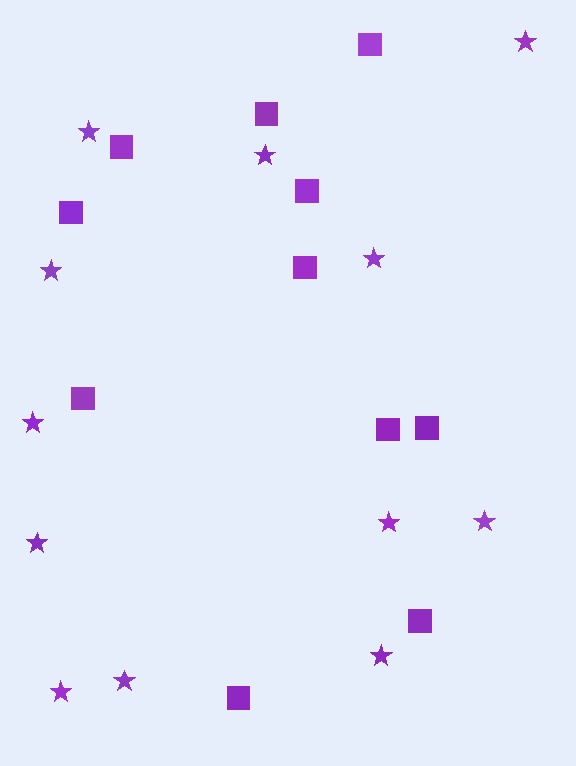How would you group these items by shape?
There are 2 groups: one group of squares (11) and one group of stars (12).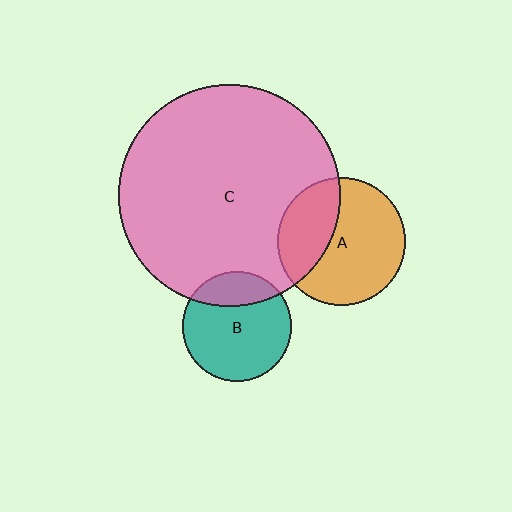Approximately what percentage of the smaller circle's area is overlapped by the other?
Approximately 25%.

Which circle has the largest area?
Circle C (pink).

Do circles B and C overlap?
Yes.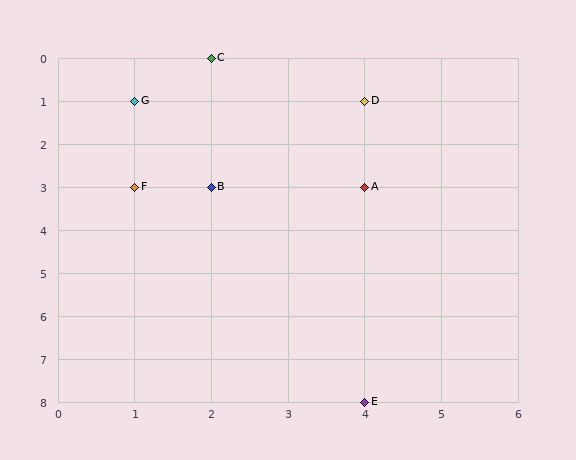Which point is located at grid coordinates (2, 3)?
Point B is at (2, 3).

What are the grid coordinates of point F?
Point F is at grid coordinates (1, 3).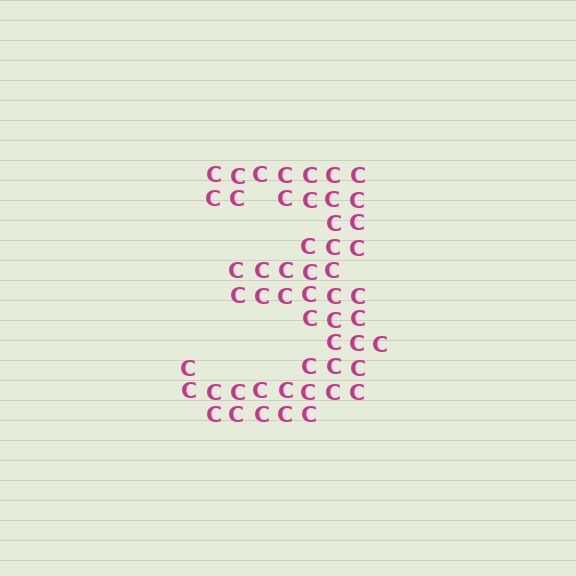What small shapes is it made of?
It is made of small letter C's.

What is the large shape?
The large shape is the digit 3.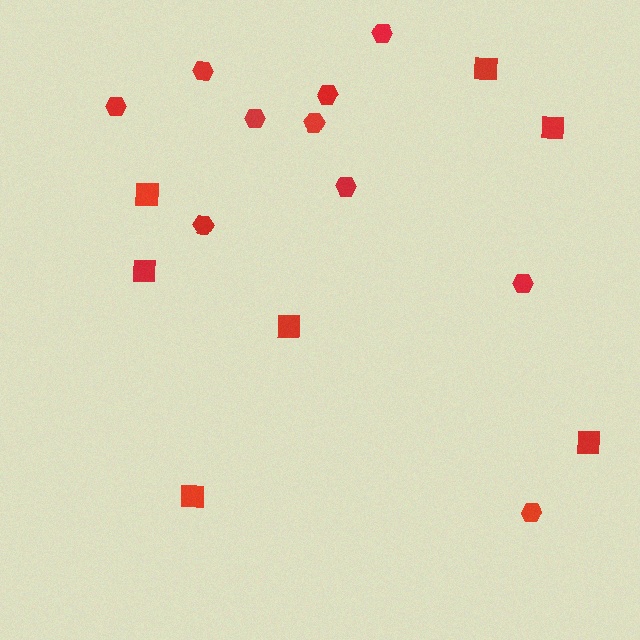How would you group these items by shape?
There are 2 groups: one group of hexagons (10) and one group of squares (7).